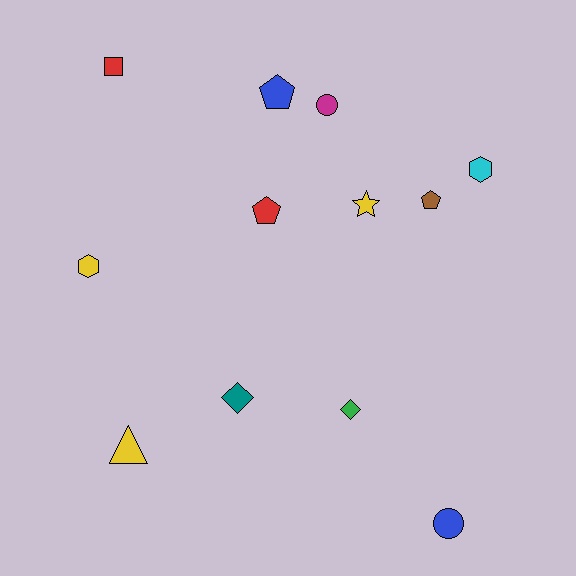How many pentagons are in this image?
There are 3 pentagons.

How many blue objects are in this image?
There are 2 blue objects.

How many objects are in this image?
There are 12 objects.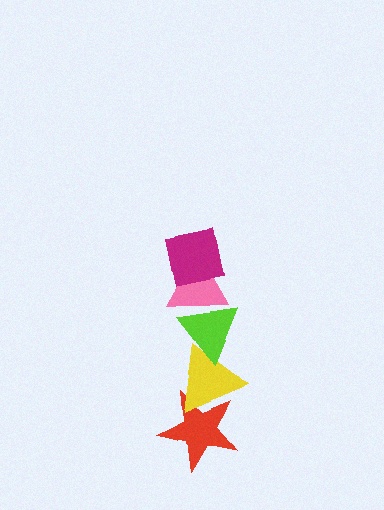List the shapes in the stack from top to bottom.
From top to bottom: the magenta square, the pink triangle, the lime triangle, the yellow triangle, the red star.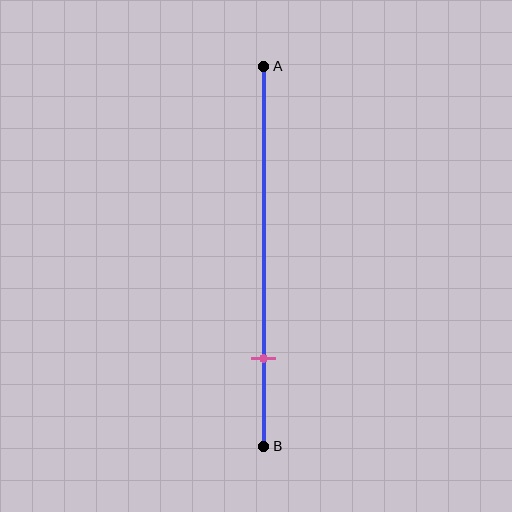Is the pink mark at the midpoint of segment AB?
No, the mark is at about 75% from A, not at the 50% midpoint.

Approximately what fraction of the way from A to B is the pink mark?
The pink mark is approximately 75% of the way from A to B.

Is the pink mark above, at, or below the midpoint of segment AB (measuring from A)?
The pink mark is below the midpoint of segment AB.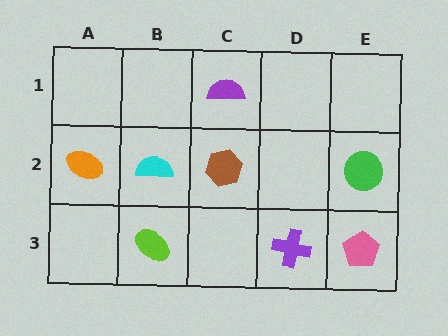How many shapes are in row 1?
1 shape.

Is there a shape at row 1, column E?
No, that cell is empty.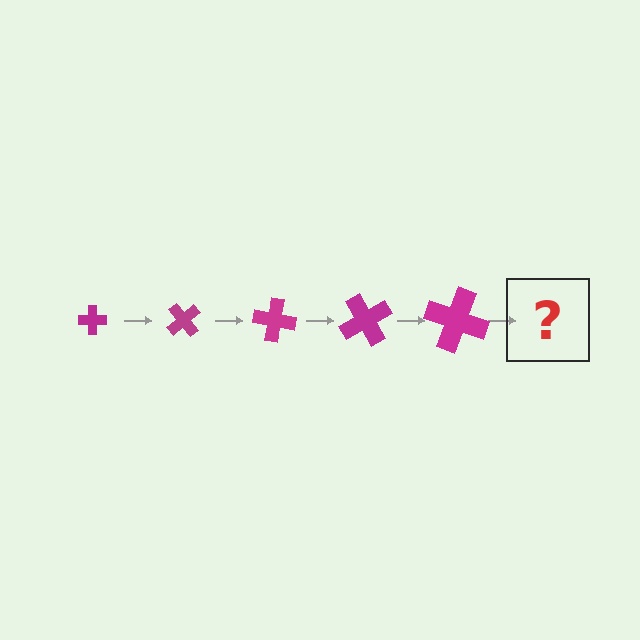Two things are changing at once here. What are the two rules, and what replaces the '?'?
The two rules are that the cross grows larger each step and it rotates 50 degrees each step. The '?' should be a cross, larger than the previous one and rotated 250 degrees from the start.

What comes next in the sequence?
The next element should be a cross, larger than the previous one and rotated 250 degrees from the start.